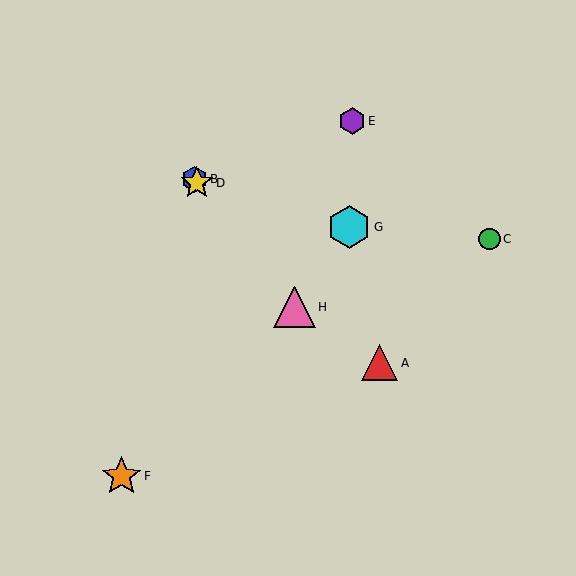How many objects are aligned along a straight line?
3 objects (B, D, H) are aligned along a straight line.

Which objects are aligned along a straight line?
Objects B, D, H are aligned along a straight line.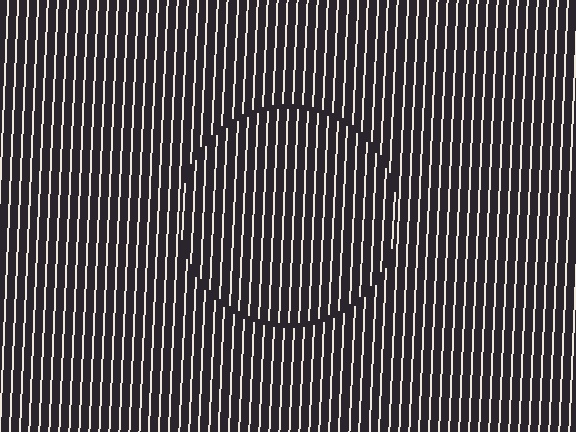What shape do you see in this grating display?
An illusory circle. The interior of the shape contains the same grating, shifted by half a period — the contour is defined by the phase discontinuity where line-ends from the inner and outer gratings abut.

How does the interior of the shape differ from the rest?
The interior of the shape contains the same grating, shifted by half a period — the contour is defined by the phase discontinuity where line-ends from the inner and outer gratings abut.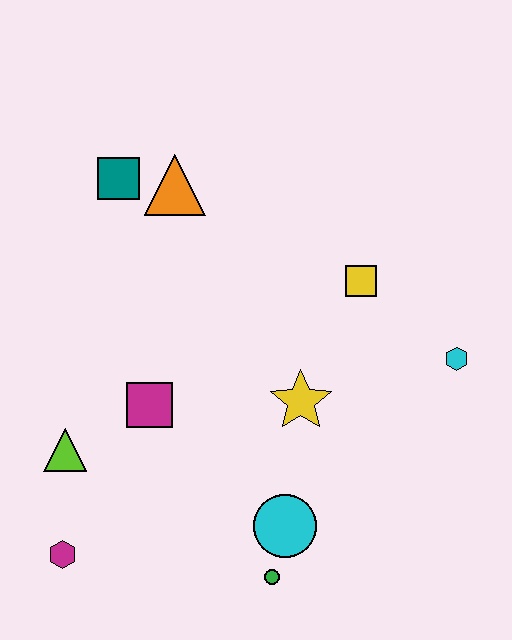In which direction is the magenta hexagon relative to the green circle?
The magenta hexagon is to the left of the green circle.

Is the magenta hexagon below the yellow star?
Yes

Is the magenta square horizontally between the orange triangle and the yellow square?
No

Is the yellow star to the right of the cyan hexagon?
No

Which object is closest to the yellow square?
The cyan hexagon is closest to the yellow square.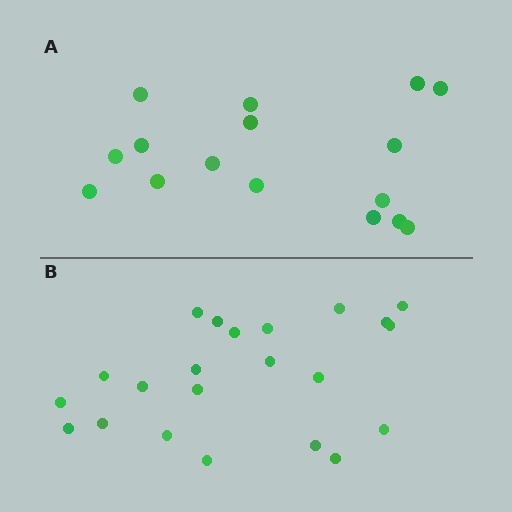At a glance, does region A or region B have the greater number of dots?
Region B (the bottom region) has more dots.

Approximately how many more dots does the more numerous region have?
Region B has about 6 more dots than region A.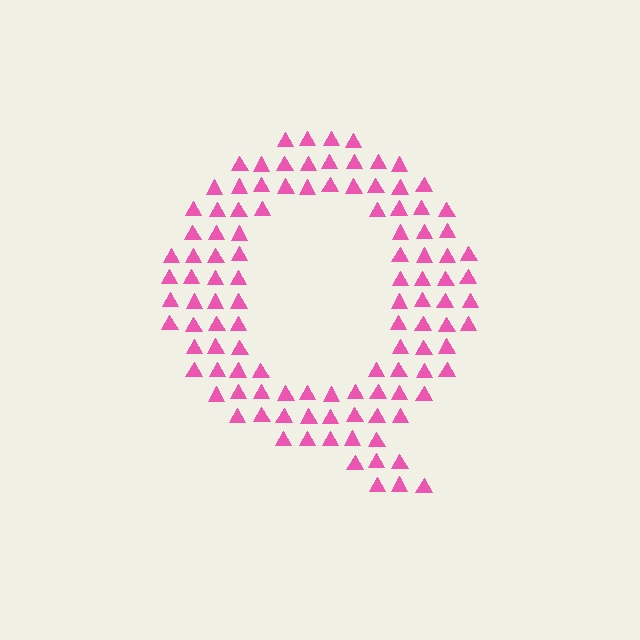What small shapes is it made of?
It is made of small triangles.